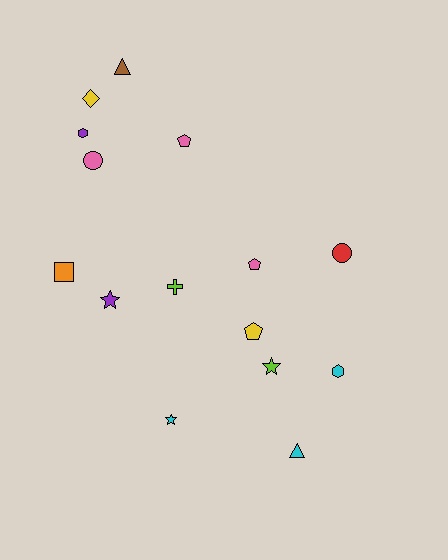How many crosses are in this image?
There is 1 cross.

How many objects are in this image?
There are 15 objects.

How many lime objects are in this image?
There are 2 lime objects.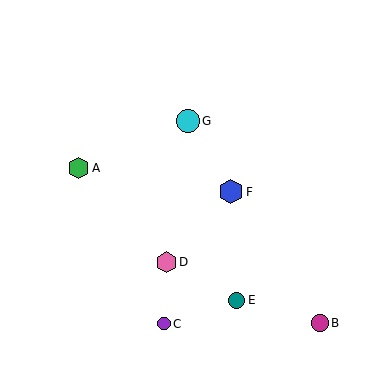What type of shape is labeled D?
Shape D is a pink hexagon.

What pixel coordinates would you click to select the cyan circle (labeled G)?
Click at (188, 121) to select the cyan circle G.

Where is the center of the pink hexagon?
The center of the pink hexagon is at (166, 262).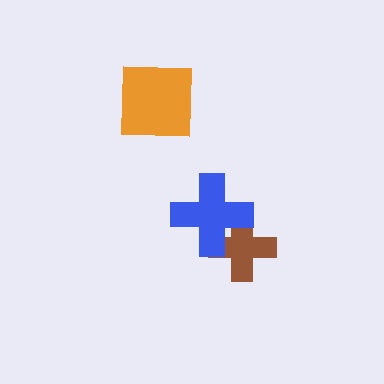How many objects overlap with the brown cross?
1 object overlaps with the brown cross.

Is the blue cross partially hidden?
No, no other shape covers it.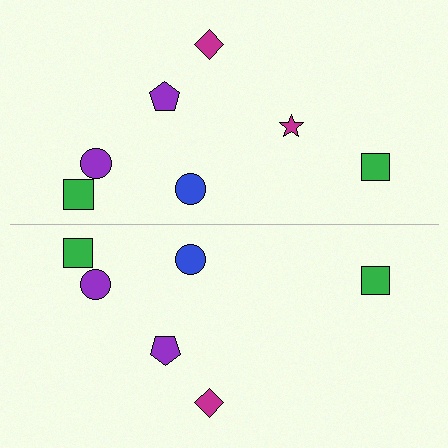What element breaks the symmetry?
A magenta star is missing from the bottom side.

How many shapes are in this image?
There are 13 shapes in this image.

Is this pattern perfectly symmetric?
No, the pattern is not perfectly symmetric. A magenta star is missing from the bottom side.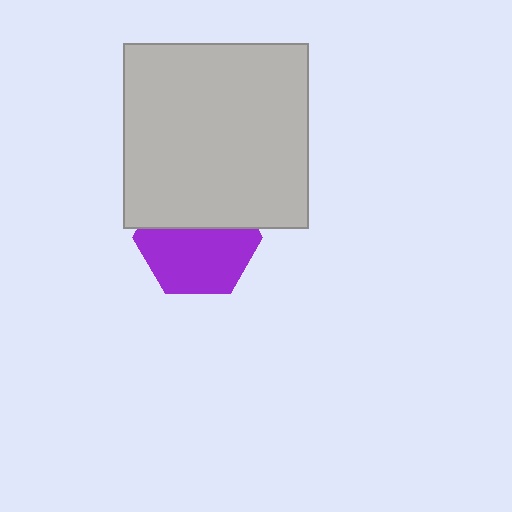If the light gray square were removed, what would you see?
You would see the complete purple hexagon.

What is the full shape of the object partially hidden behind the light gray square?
The partially hidden object is a purple hexagon.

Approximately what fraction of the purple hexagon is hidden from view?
Roughly 42% of the purple hexagon is hidden behind the light gray square.